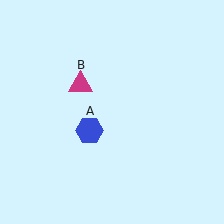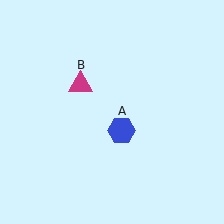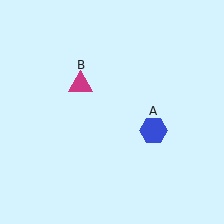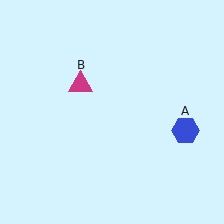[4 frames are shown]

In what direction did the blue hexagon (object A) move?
The blue hexagon (object A) moved right.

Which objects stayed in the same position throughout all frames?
Magenta triangle (object B) remained stationary.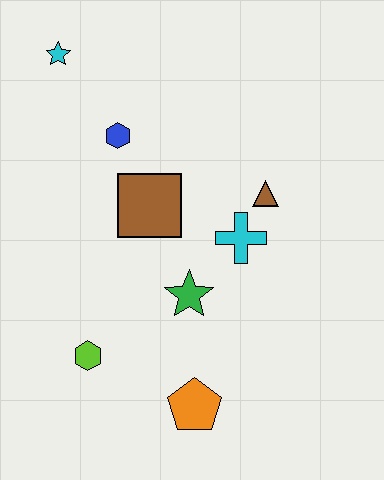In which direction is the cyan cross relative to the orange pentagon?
The cyan cross is above the orange pentagon.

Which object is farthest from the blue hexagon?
The orange pentagon is farthest from the blue hexagon.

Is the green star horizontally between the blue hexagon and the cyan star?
No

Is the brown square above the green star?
Yes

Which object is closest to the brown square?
The blue hexagon is closest to the brown square.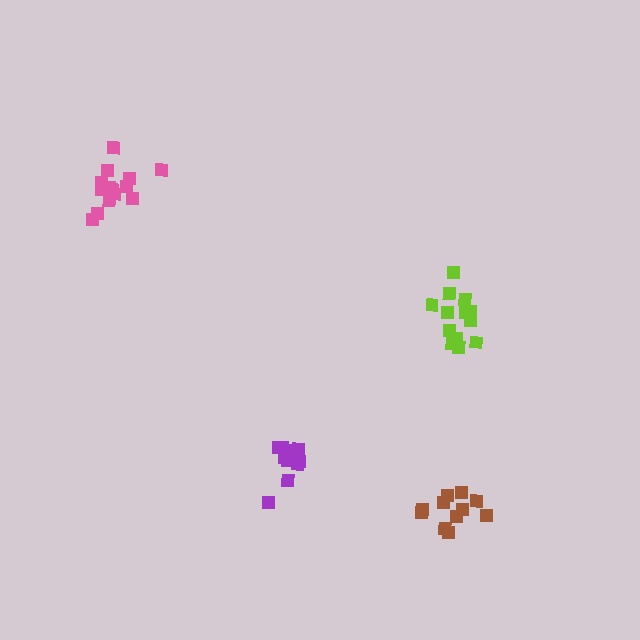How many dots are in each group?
Group 1: 14 dots, Group 2: 13 dots, Group 3: 11 dots, Group 4: 11 dots (49 total).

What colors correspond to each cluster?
The clusters are colored: pink, lime, brown, purple.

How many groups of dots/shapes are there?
There are 4 groups.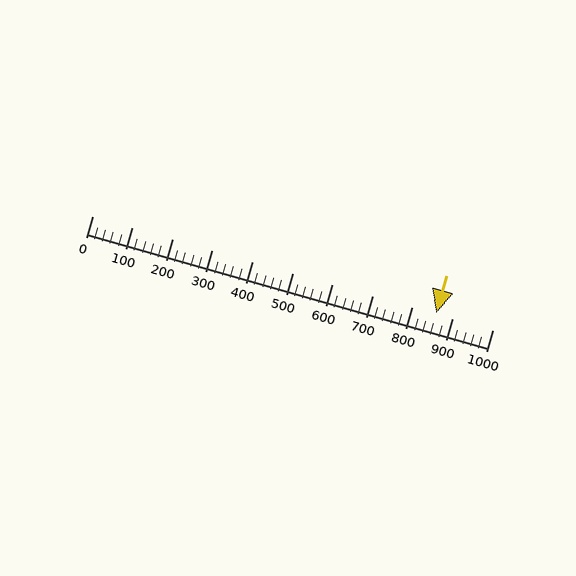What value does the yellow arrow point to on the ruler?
The yellow arrow points to approximately 860.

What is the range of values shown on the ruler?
The ruler shows values from 0 to 1000.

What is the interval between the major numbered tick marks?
The major tick marks are spaced 100 units apart.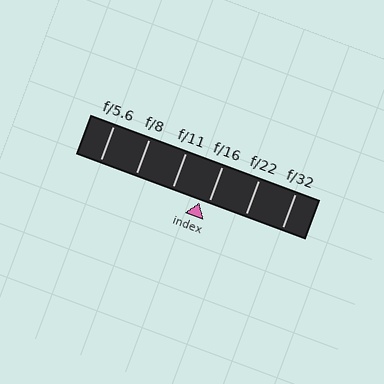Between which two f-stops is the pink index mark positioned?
The index mark is between f/11 and f/16.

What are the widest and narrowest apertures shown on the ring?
The widest aperture shown is f/5.6 and the narrowest is f/32.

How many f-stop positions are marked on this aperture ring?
There are 6 f-stop positions marked.